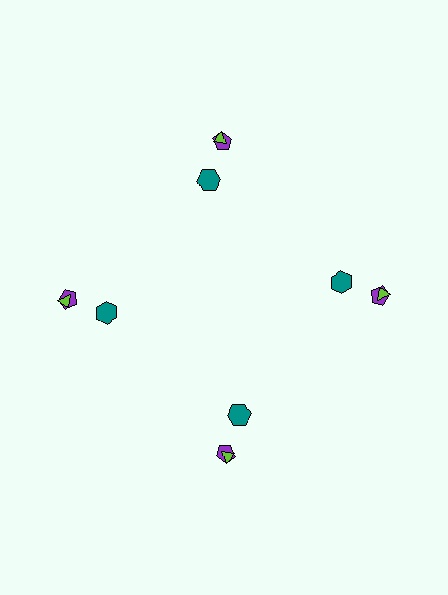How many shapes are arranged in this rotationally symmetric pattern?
There are 12 shapes, arranged in 4 groups of 3.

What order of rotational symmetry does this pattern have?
This pattern has 4-fold rotational symmetry.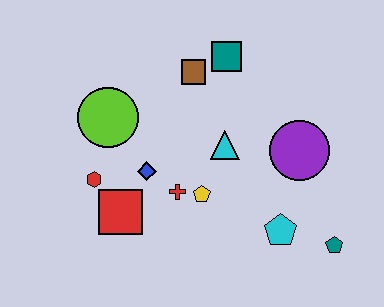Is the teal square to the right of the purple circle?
No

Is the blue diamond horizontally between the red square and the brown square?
Yes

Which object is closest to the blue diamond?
The red cross is closest to the blue diamond.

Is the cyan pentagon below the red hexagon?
Yes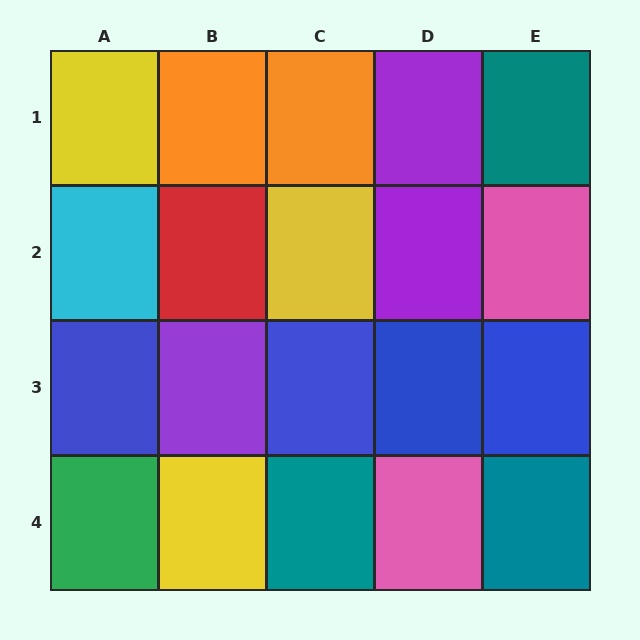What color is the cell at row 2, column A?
Cyan.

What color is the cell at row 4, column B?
Yellow.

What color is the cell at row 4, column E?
Teal.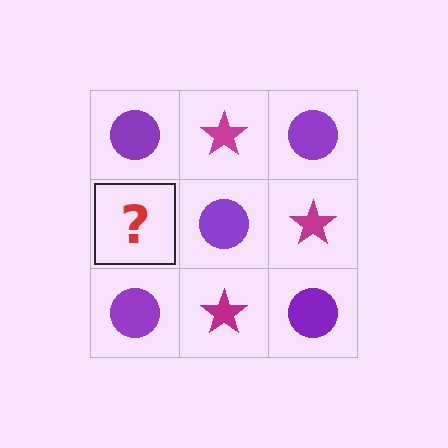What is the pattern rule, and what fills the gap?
The rule is that it alternates purple circle and magenta star in a checkerboard pattern. The gap should be filled with a magenta star.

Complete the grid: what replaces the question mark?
The question mark should be replaced with a magenta star.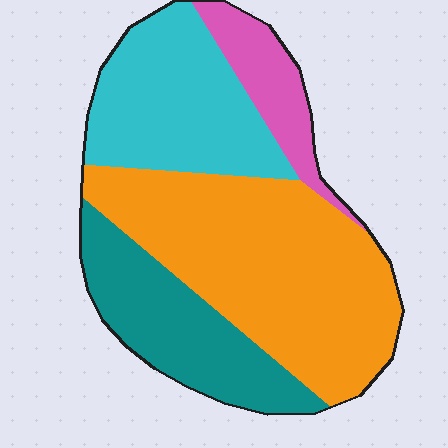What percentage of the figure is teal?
Teal takes up about one fifth (1/5) of the figure.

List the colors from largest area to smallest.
From largest to smallest: orange, cyan, teal, pink.